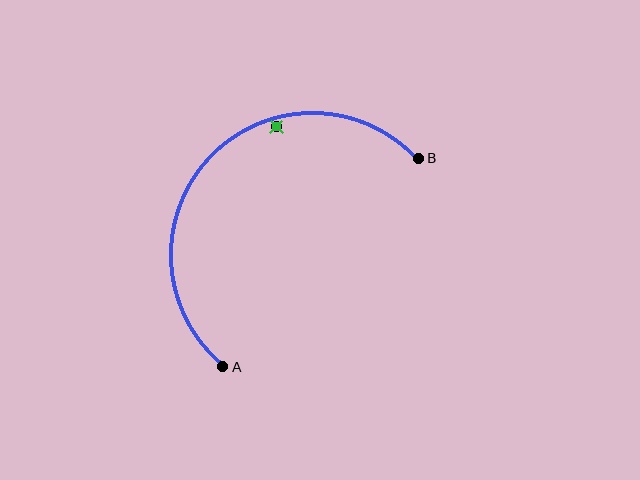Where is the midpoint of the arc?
The arc midpoint is the point on the curve farthest from the straight line joining A and B. It sits above and to the left of that line.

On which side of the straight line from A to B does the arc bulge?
The arc bulges above and to the left of the straight line connecting A and B.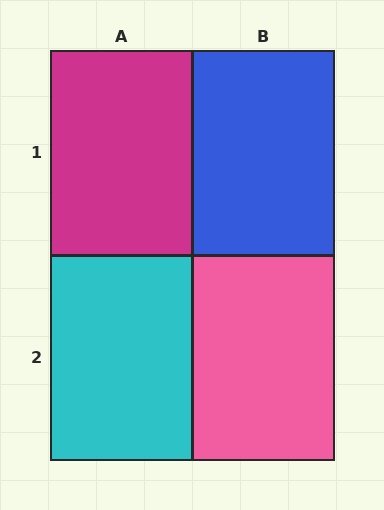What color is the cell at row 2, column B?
Pink.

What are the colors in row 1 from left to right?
Magenta, blue.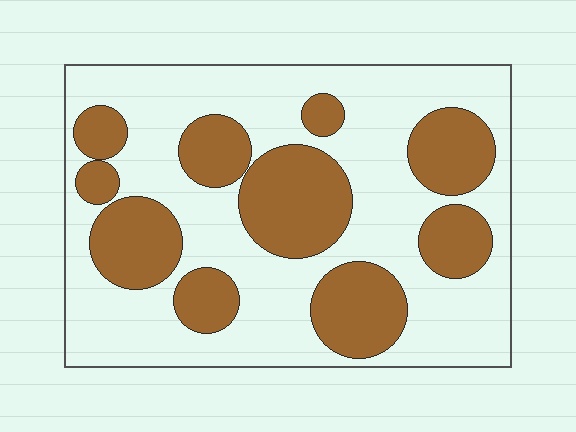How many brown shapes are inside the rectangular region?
10.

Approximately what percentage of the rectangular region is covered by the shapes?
Approximately 35%.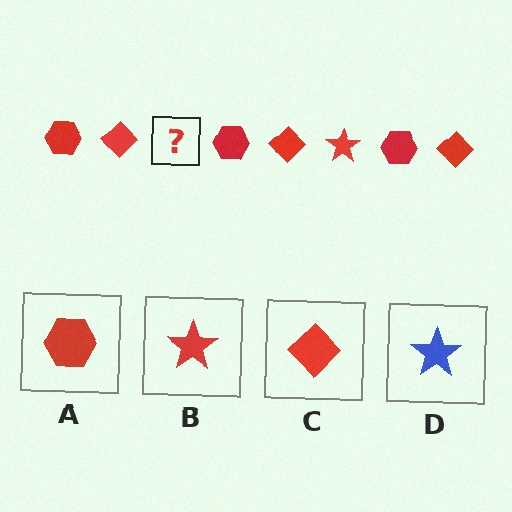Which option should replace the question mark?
Option B.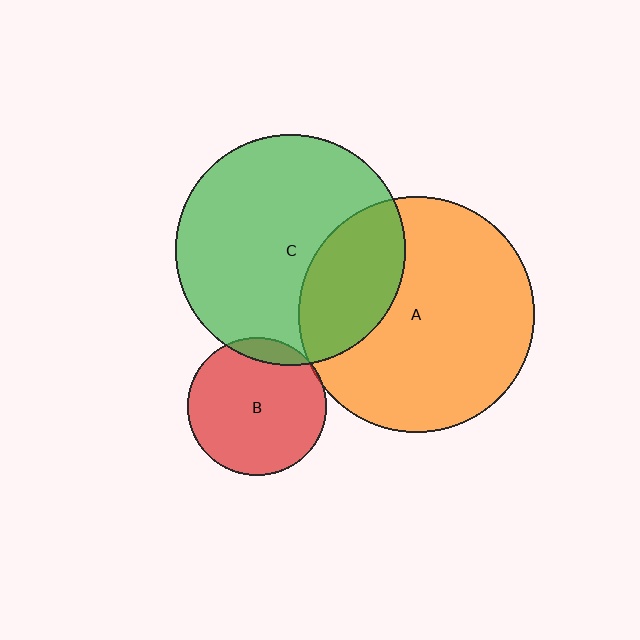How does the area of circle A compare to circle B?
Approximately 2.9 times.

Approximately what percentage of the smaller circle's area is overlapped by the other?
Approximately 5%.